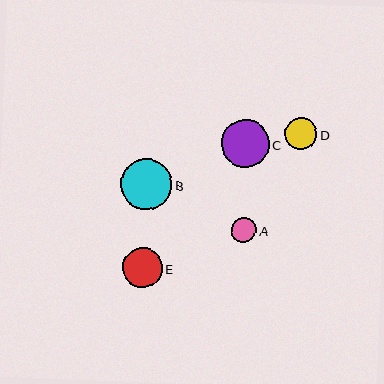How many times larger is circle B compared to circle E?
Circle B is approximately 1.3 times the size of circle E.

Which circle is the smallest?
Circle A is the smallest with a size of approximately 25 pixels.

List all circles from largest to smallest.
From largest to smallest: B, C, E, D, A.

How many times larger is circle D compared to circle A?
Circle D is approximately 1.3 times the size of circle A.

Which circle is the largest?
Circle B is the largest with a size of approximately 52 pixels.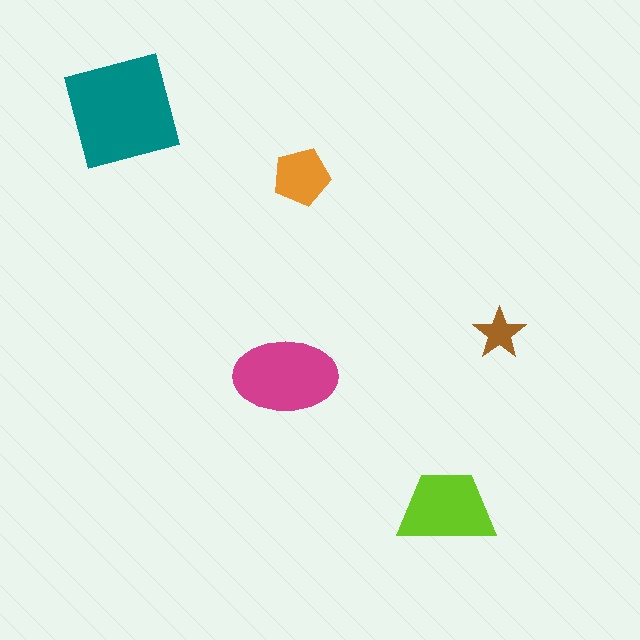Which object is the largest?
The teal square.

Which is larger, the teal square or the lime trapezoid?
The teal square.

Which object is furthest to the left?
The teal square is leftmost.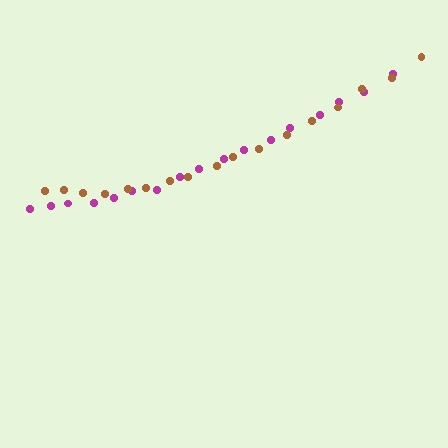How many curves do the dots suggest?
There are 2 distinct paths.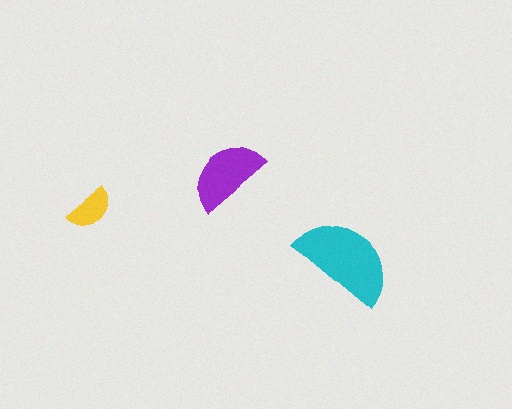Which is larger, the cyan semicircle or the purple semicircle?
The cyan one.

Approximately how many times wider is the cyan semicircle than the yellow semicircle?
About 2 times wider.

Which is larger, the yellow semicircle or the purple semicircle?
The purple one.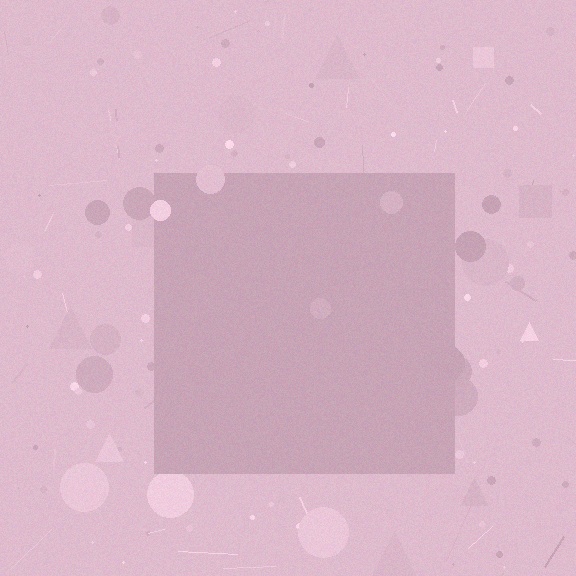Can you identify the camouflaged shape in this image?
The camouflaged shape is a square.